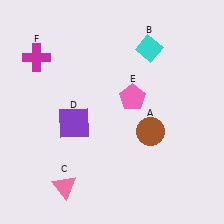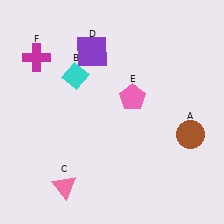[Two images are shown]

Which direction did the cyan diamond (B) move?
The cyan diamond (B) moved left.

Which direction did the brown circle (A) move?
The brown circle (A) moved right.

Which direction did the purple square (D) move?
The purple square (D) moved up.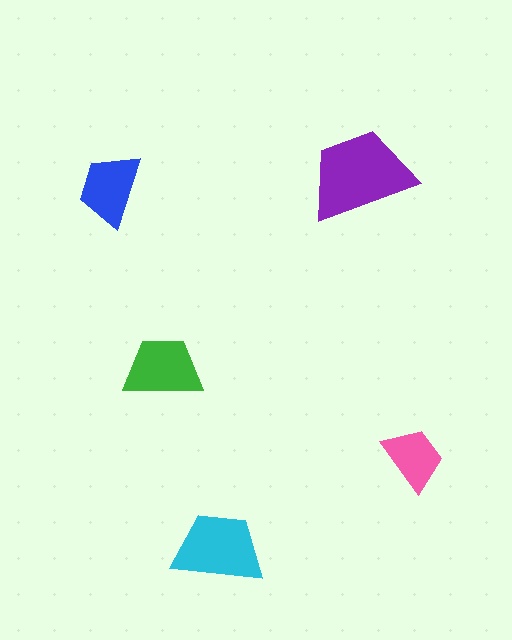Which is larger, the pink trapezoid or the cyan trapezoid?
The cyan one.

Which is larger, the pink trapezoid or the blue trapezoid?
The blue one.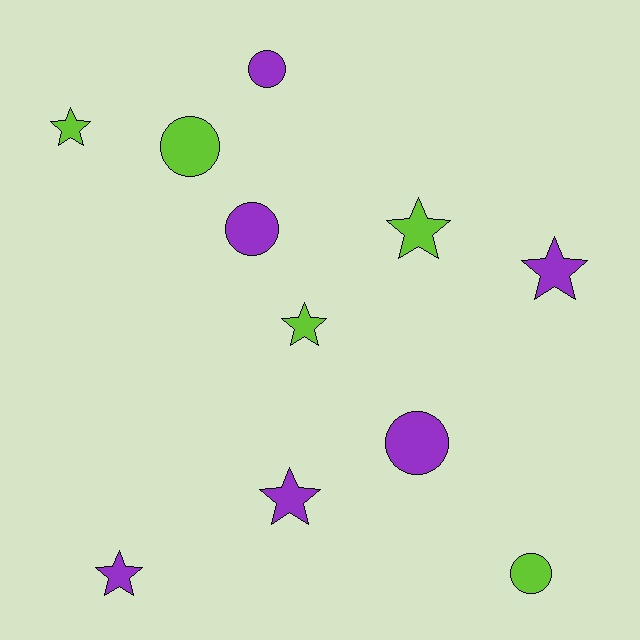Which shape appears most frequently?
Star, with 6 objects.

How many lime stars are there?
There are 3 lime stars.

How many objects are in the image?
There are 11 objects.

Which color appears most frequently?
Purple, with 6 objects.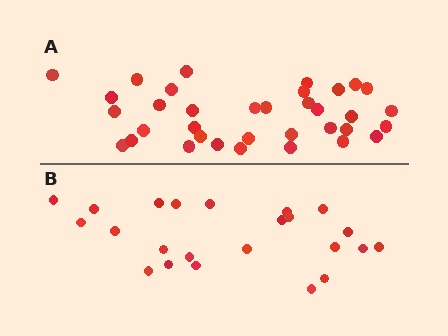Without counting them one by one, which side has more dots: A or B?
Region A (the top region) has more dots.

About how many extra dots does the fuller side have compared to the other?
Region A has roughly 12 or so more dots than region B.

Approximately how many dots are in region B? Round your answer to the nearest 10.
About 20 dots. (The exact count is 23, which rounds to 20.)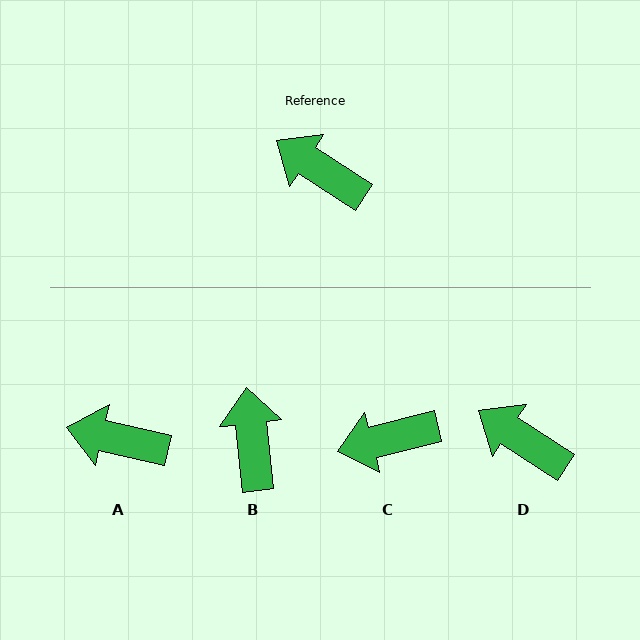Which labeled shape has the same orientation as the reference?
D.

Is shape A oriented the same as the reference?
No, it is off by about 20 degrees.